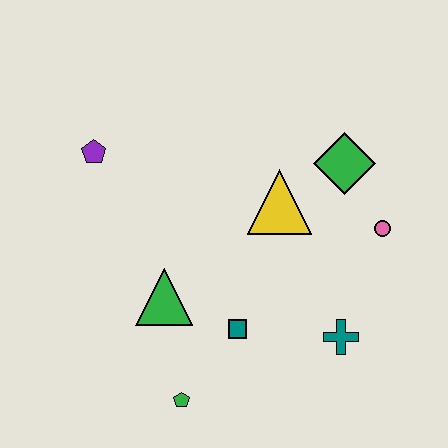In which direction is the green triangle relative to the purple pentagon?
The green triangle is below the purple pentagon.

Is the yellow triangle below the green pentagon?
No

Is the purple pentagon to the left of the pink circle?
Yes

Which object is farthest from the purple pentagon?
The teal cross is farthest from the purple pentagon.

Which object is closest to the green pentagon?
The teal square is closest to the green pentagon.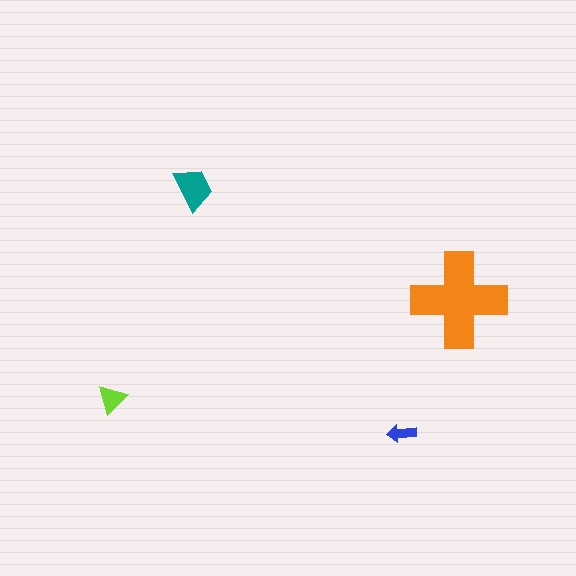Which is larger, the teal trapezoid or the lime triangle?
The teal trapezoid.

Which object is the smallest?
The blue arrow.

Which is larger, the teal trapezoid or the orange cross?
The orange cross.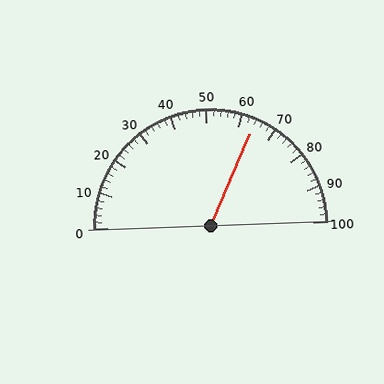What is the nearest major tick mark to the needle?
The nearest major tick mark is 60.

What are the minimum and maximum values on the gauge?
The gauge ranges from 0 to 100.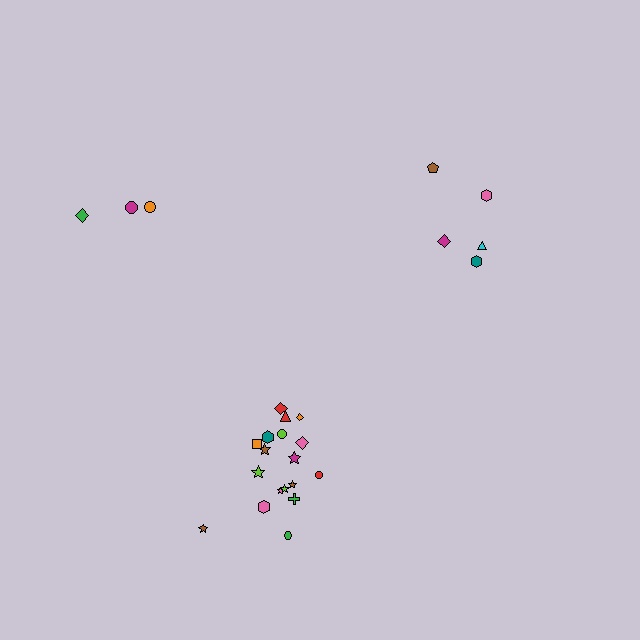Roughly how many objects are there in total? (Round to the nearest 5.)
Roughly 25 objects in total.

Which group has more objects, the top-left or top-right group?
The top-right group.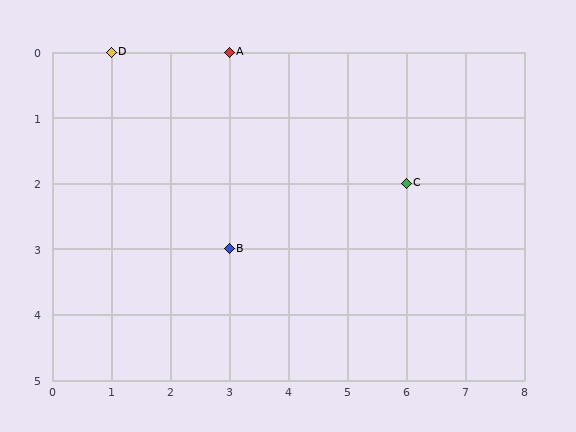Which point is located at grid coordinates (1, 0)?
Point D is at (1, 0).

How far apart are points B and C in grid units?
Points B and C are 3 columns and 1 row apart (about 3.2 grid units diagonally).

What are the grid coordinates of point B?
Point B is at grid coordinates (3, 3).